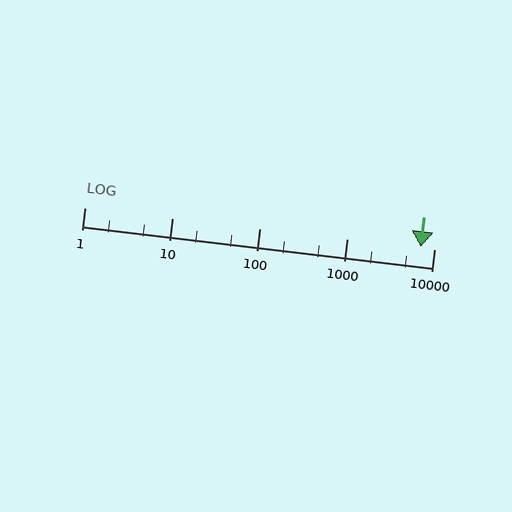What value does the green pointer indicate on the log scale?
The pointer indicates approximately 7000.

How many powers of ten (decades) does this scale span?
The scale spans 4 decades, from 1 to 10000.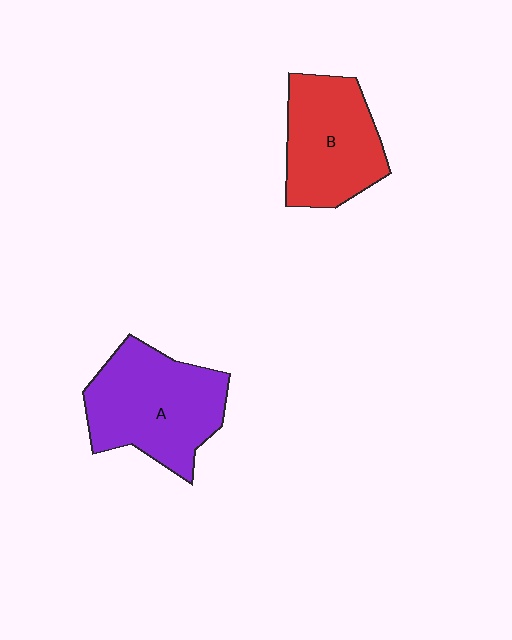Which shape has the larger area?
Shape A (purple).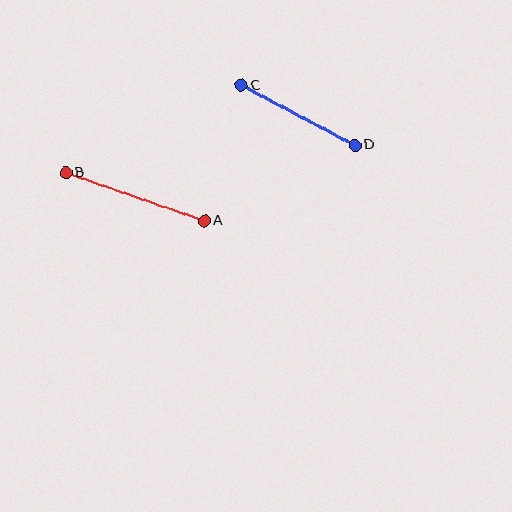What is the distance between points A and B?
The distance is approximately 146 pixels.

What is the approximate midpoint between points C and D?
The midpoint is at approximately (298, 115) pixels.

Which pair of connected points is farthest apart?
Points A and B are farthest apart.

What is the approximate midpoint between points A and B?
The midpoint is at approximately (135, 197) pixels.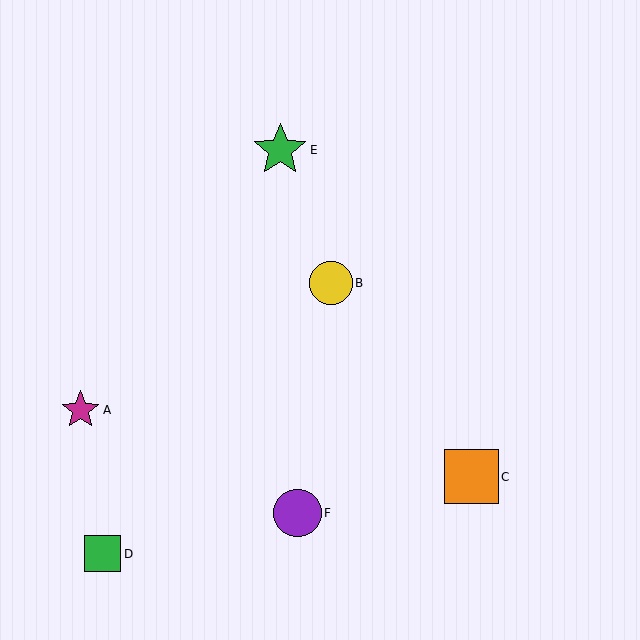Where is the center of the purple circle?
The center of the purple circle is at (297, 513).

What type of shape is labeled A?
Shape A is a magenta star.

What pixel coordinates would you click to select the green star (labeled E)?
Click at (280, 150) to select the green star E.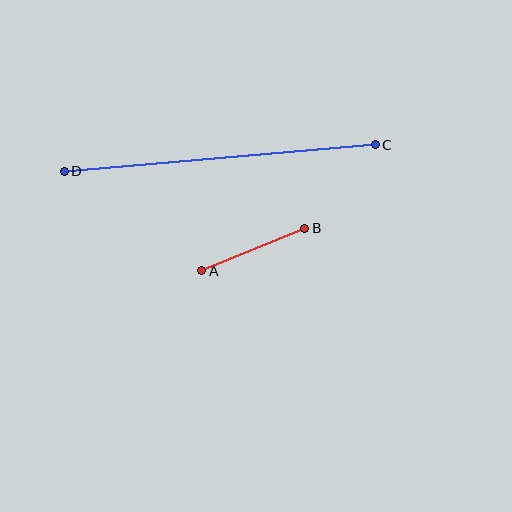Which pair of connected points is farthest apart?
Points C and D are farthest apart.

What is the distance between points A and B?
The distance is approximately 112 pixels.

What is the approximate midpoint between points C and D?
The midpoint is at approximately (220, 158) pixels.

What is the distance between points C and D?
The distance is approximately 312 pixels.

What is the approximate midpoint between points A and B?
The midpoint is at approximately (253, 249) pixels.